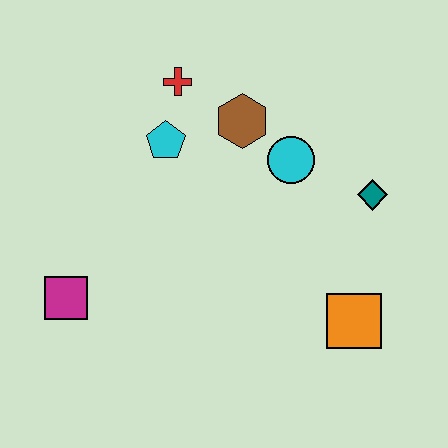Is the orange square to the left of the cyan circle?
No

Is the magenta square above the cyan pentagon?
No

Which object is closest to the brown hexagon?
The cyan circle is closest to the brown hexagon.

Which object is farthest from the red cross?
The orange square is farthest from the red cross.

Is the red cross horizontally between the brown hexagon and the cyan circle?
No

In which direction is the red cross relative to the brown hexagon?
The red cross is to the left of the brown hexagon.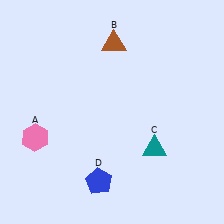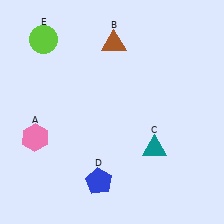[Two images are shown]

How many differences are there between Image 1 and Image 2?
There is 1 difference between the two images.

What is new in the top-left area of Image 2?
A lime circle (E) was added in the top-left area of Image 2.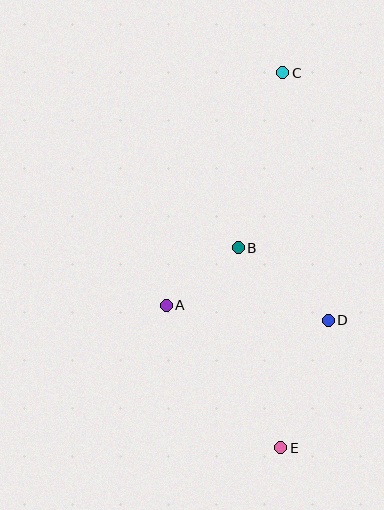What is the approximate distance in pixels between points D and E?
The distance between D and E is approximately 136 pixels.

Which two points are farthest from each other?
Points C and E are farthest from each other.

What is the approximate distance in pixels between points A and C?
The distance between A and C is approximately 260 pixels.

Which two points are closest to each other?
Points A and B are closest to each other.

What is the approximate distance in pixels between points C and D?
The distance between C and D is approximately 251 pixels.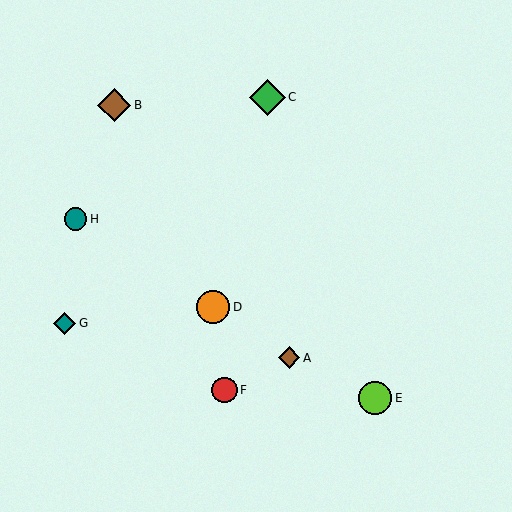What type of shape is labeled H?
Shape H is a teal circle.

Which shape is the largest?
The green diamond (labeled C) is the largest.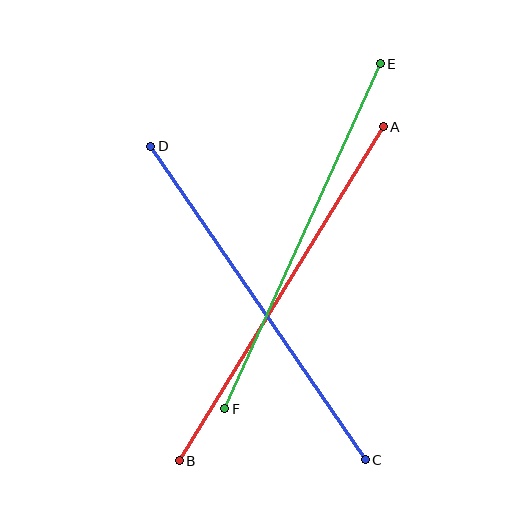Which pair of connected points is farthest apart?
Points A and B are farthest apart.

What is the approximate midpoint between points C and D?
The midpoint is at approximately (258, 303) pixels.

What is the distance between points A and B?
The distance is approximately 392 pixels.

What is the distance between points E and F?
The distance is approximately 378 pixels.